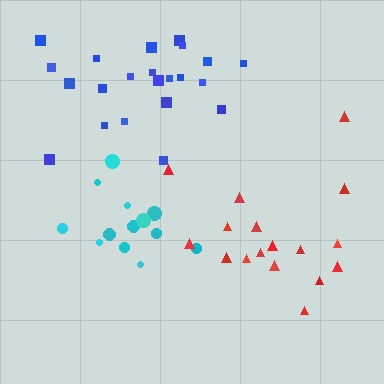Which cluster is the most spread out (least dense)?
Blue.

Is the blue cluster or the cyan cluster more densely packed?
Cyan.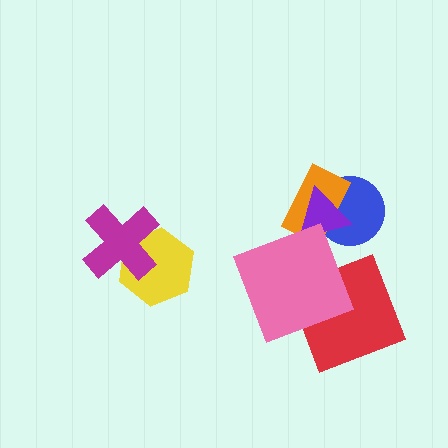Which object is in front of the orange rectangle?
The purple triangle is in front of the orange rectangle.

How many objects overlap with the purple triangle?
2 objects overlap with the purple triangle.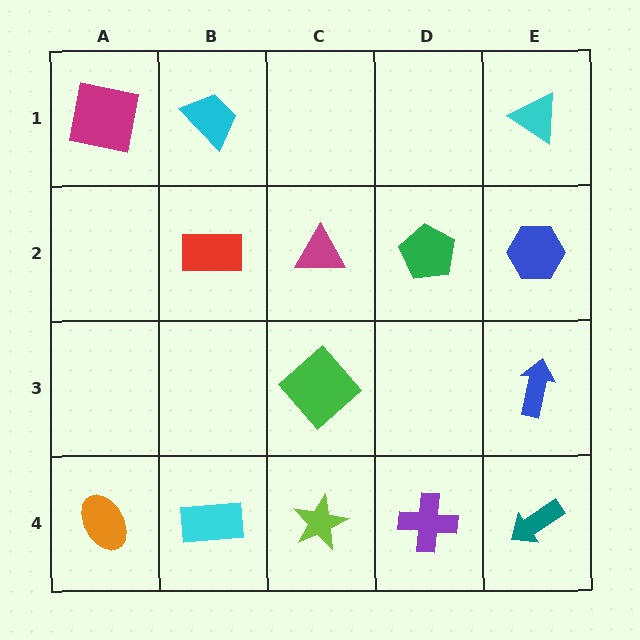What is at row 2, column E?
A blue hexagon.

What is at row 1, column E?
A cyan triangle.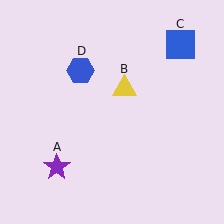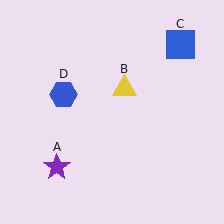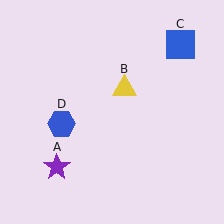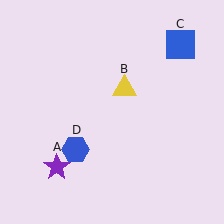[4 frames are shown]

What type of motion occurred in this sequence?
The blue hexagon (object D) rotated counterclockwise around the center of the scene.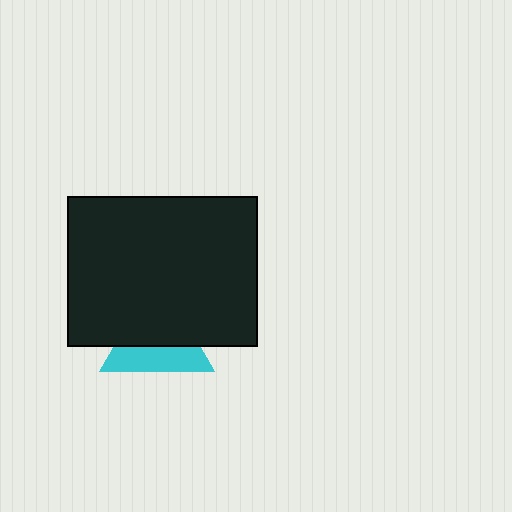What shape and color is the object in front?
The object in front is a black rectangle.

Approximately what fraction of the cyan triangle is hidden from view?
Roughly 58% of the cyan triangle is hidden behind the black rectangle.